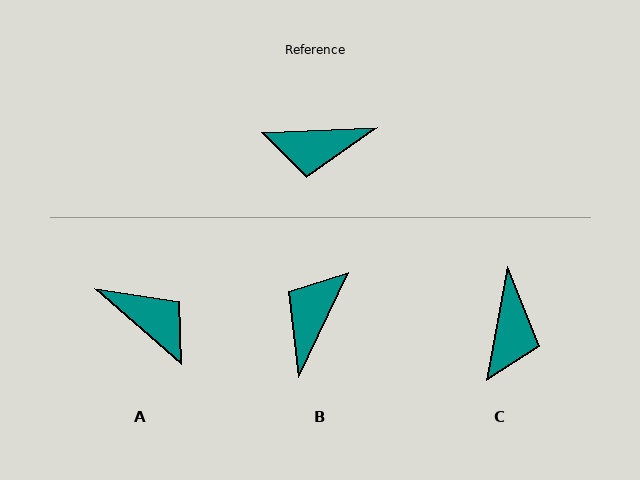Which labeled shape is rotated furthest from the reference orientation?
A, about 136 degrees away.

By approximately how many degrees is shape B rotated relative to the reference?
Approximately 118 degrees clockwise.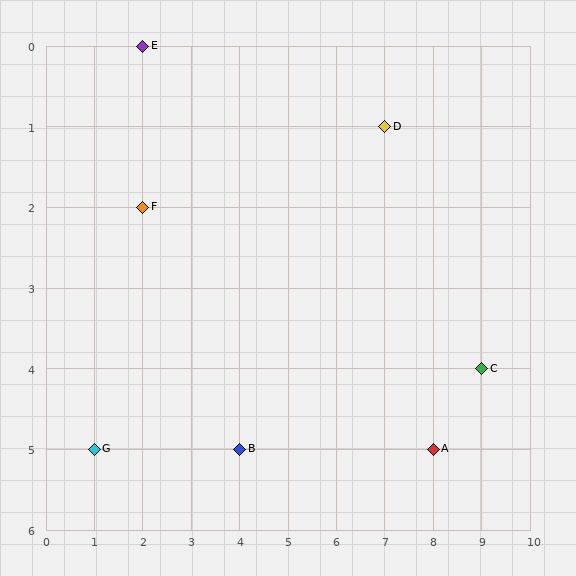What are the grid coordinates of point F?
Point F is at grid coordinates (2, 2).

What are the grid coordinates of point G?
Point G is at grid coordinates (1, 5).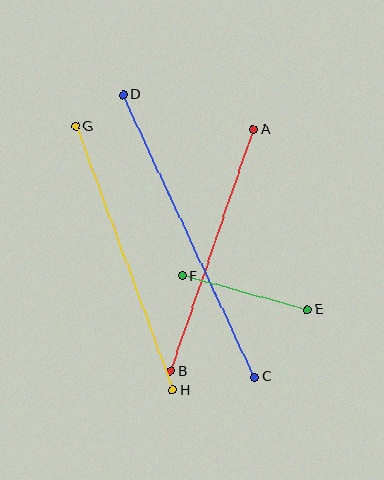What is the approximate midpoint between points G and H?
The midpoint is at approximately (125, 258) pixels.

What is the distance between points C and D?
The distance is approximately 311 pixels.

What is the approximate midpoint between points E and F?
The midpoint is at approximately (245, 293) pixels.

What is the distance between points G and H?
The distance is approximately 281 pixels.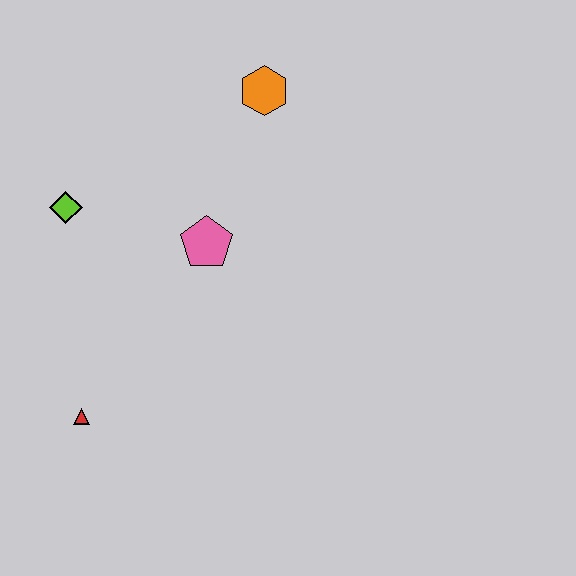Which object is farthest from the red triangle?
The orange hexagon is farthest from the red triangle.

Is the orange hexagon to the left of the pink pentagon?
No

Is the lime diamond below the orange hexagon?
Yes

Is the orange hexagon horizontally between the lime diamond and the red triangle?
No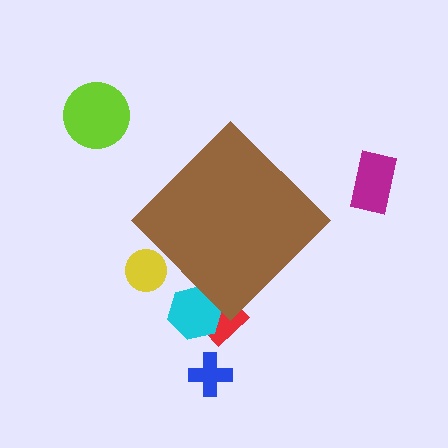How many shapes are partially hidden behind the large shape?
3 shapes are partially hidden.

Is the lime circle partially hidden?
No, the lime circle is fully visible.